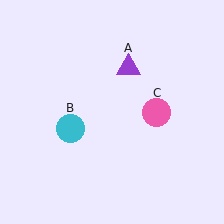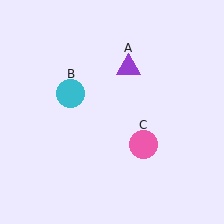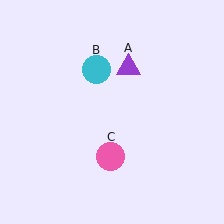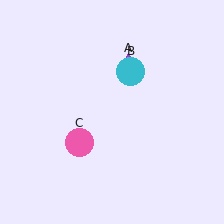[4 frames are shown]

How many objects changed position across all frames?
2 objects changed position: cyan circle (object B), pink circle (object C).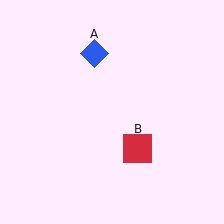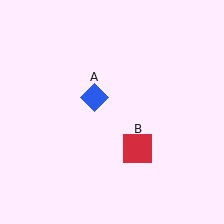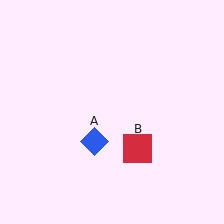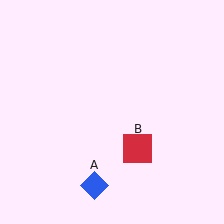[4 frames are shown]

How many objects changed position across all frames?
1 object changed position: blue diamond (object A).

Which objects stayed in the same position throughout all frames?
Red square (object B) remained stationary.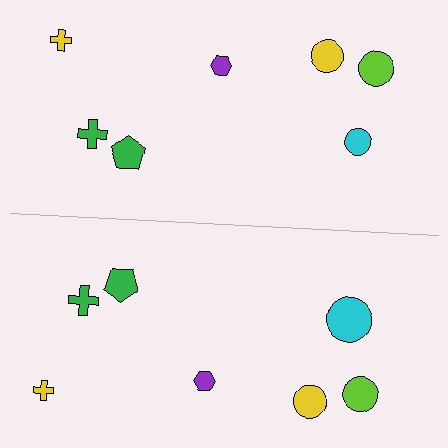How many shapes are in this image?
There are 14 shapes in this image.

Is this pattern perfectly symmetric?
No, the pattern is not perfectly symmetric. The cyan circle on the bottom side has a different size than its mirror counterpart.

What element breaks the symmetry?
The cyan circle on the bottom side has a different size than its mirror counterpart.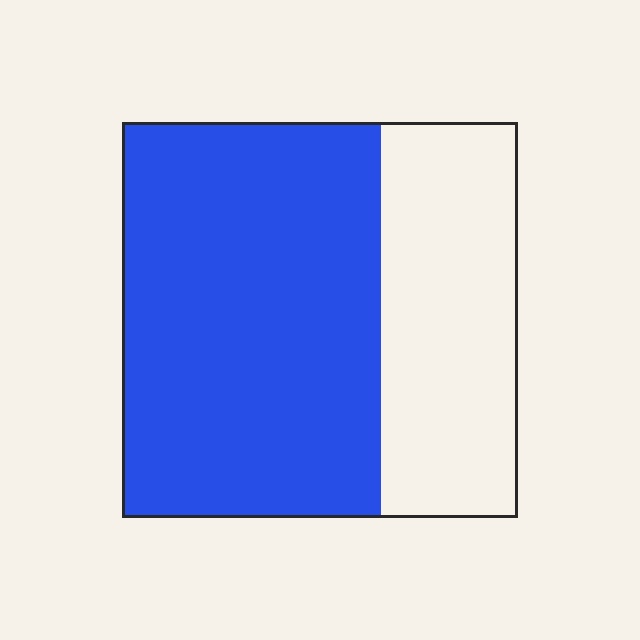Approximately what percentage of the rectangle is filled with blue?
Approximately 65%.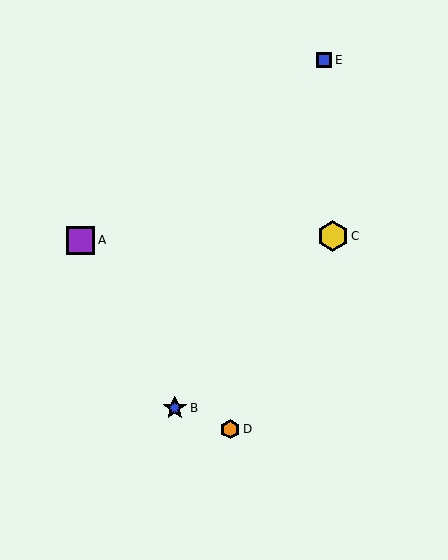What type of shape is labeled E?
Shape E is a blue square.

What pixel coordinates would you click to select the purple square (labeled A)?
Click at (80, 240) to select the purple square A.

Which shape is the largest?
The yellow hexagon (labeled C) is the largest.